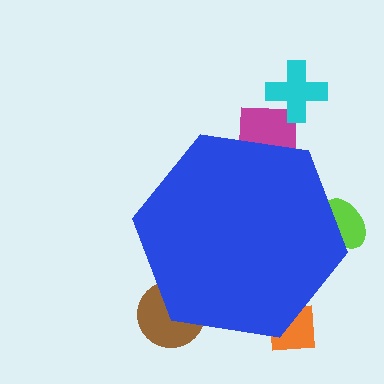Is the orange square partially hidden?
Yes, the orange square is partially hidden behind the blue hexagon.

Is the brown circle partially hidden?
Yes, the brown circle is partially hidden behind the blue hexagon.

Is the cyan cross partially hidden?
No, the cyan cross is fully visible.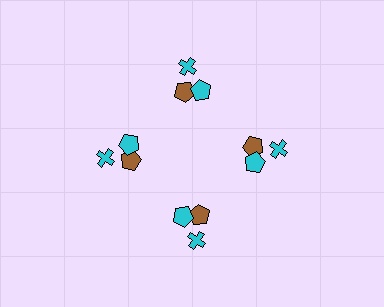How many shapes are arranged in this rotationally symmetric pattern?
There are 12 shapes, arranged in 4 groups of 3.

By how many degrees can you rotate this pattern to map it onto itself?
The pattern maps onto itself every 90 degrees of rotation.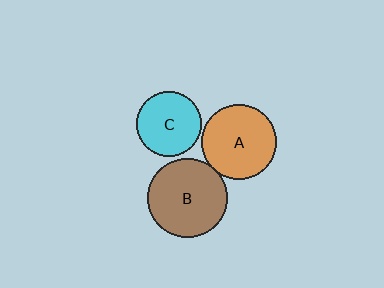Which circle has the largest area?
Circle B (brown).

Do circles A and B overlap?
Yes.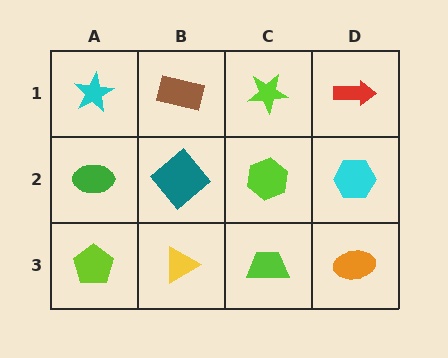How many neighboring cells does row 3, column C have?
3.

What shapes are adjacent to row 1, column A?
A green ellipse (row 2, column A), a brown rectangle (row 1, column B).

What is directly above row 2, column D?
A red arrow.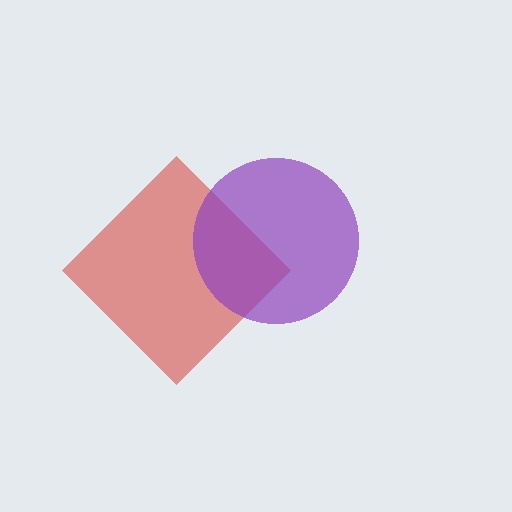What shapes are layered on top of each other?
The layered shapes are: a red diamond, a purple circle.